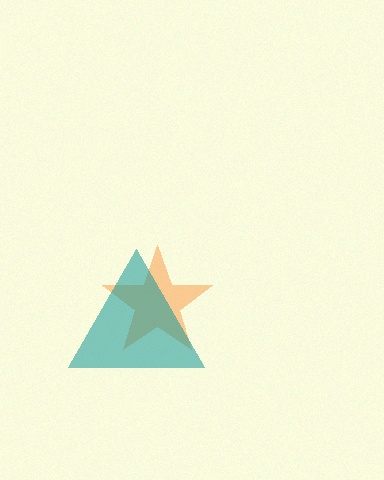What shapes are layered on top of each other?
The layered shapes are: an orange star, a teal triangle.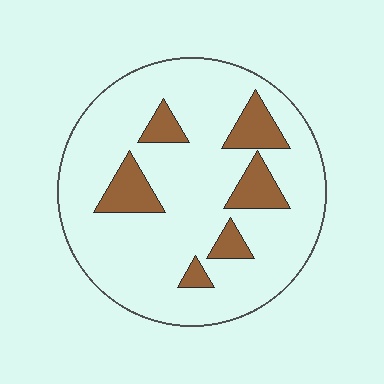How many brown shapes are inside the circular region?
6.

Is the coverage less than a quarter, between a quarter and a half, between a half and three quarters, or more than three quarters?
Less than a quarter.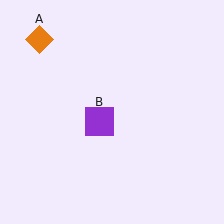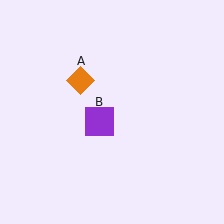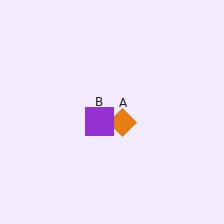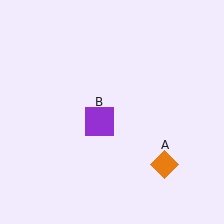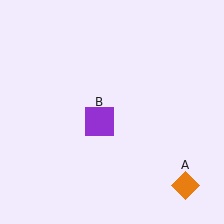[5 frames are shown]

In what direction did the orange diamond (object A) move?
The orange diamond (object A) moved down and to the right.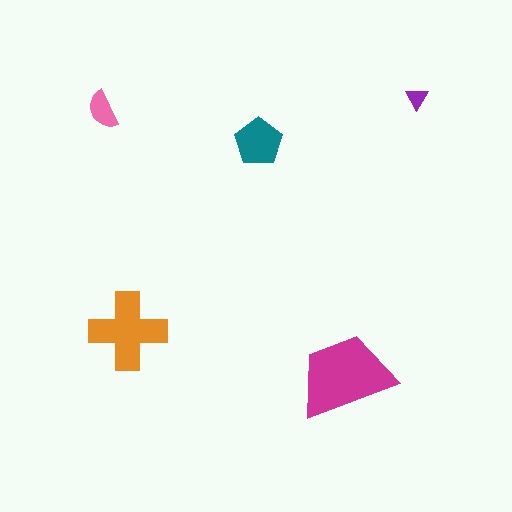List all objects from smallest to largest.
The purple triangle, the pink semicircle, the teal pentagon, the orange cross, the magenta trapezoid.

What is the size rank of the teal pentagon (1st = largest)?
3rd.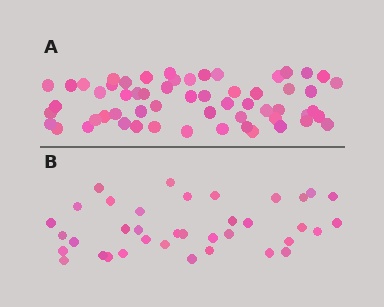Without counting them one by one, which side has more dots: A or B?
Region A (the top region) has more dots.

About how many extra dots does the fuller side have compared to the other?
Region A has approximately 20 more dots than region B.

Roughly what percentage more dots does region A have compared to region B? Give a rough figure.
About 55% more.